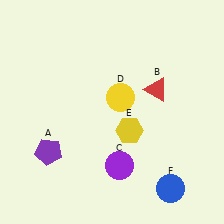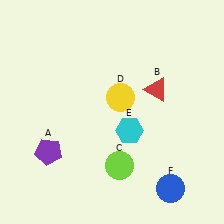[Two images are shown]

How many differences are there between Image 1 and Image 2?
There are 2 differences between the two images.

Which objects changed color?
C changed from purple to lime. E changed from yellow to cyan.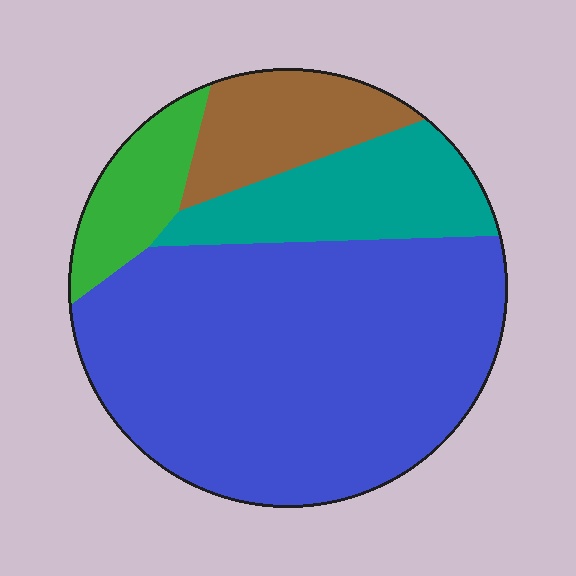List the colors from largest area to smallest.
From largest to smallest: blue, teal, brown, green.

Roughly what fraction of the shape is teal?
Teal covers roughly 15% of the shape.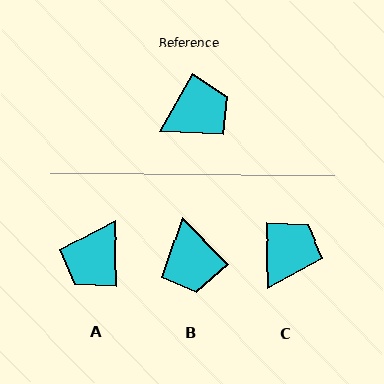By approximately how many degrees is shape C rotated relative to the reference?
Approximately 31 degrees counter-clockwise.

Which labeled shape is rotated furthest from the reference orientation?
A, about 149 degrees away.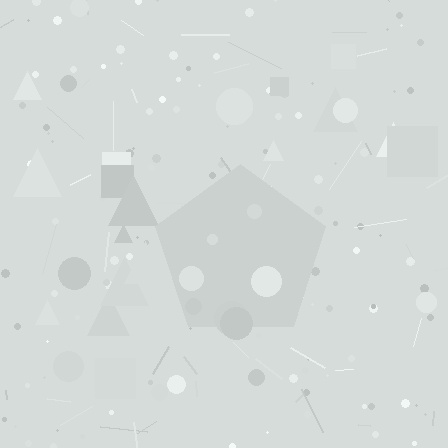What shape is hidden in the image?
A pentagon is hidden in the image.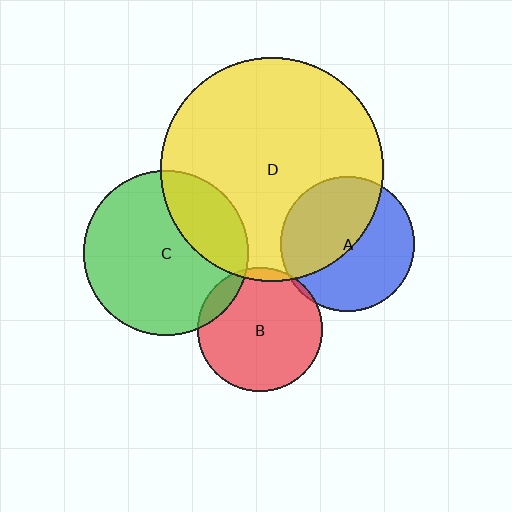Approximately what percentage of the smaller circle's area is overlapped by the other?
Approximately 25%.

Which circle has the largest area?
Circle D (yellow).